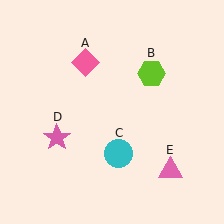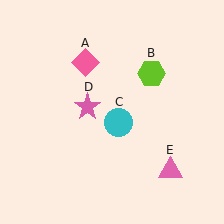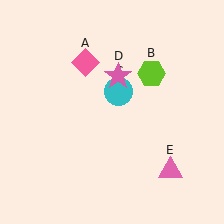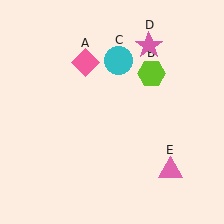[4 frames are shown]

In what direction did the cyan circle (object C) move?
The cyan circle (object C) moved up.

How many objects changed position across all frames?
2 objects changed position: cyan circle (object C), pink star (object D).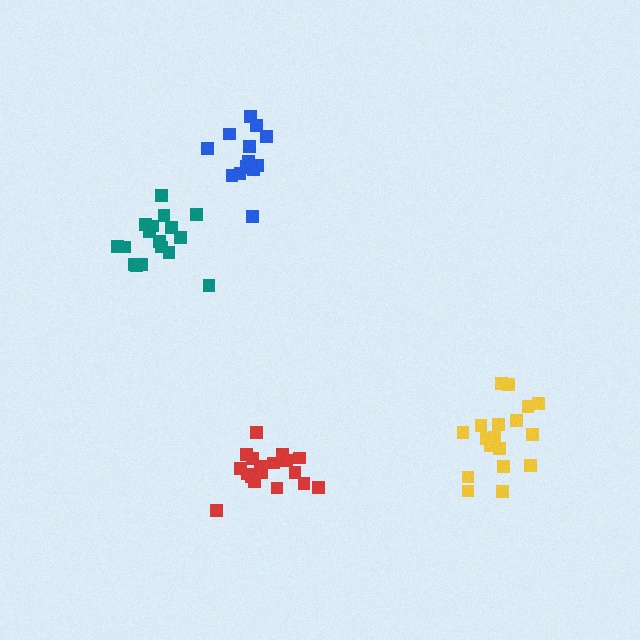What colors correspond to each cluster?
The clusters are colored: blue, teal, yellow, red.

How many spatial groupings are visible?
There are 4 spatial groupings.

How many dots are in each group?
Group 1: 14 dots, Group 2: 17 dots, Group 3: 18 dots, Group 4: 18 dots (67 total).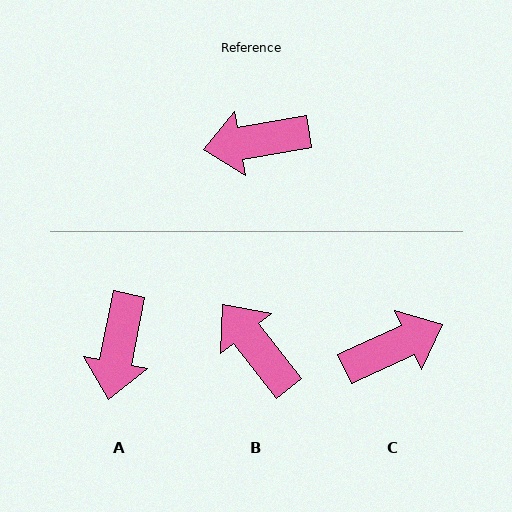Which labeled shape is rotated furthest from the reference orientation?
C, about 165 degrees away.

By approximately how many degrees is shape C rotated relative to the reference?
Approximately 165 degrees clockwise.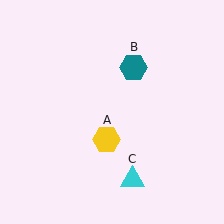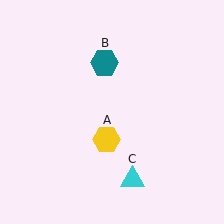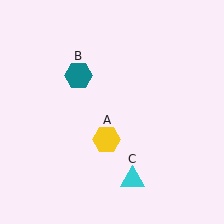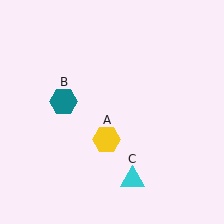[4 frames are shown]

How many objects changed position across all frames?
1 object changed position: teal hexagon (object B).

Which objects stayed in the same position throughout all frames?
Yellow hexagon (object A) and cyan triangle (object C) remained stationary.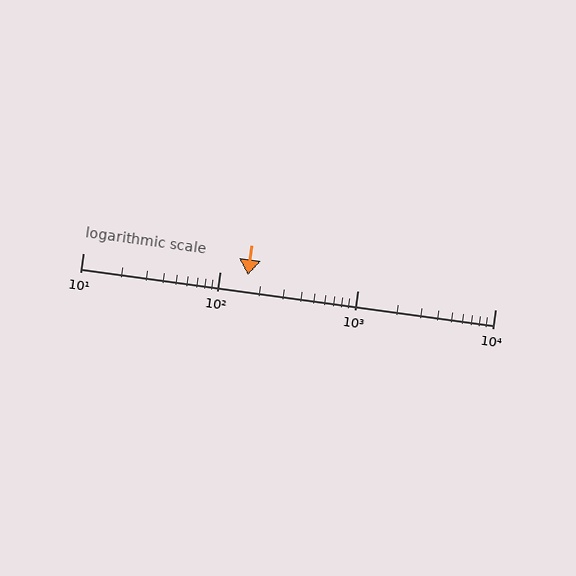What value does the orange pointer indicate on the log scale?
The pointer indicates approximately 160.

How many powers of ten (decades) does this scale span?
The scale spans 3 decades, from 10 to 10000.